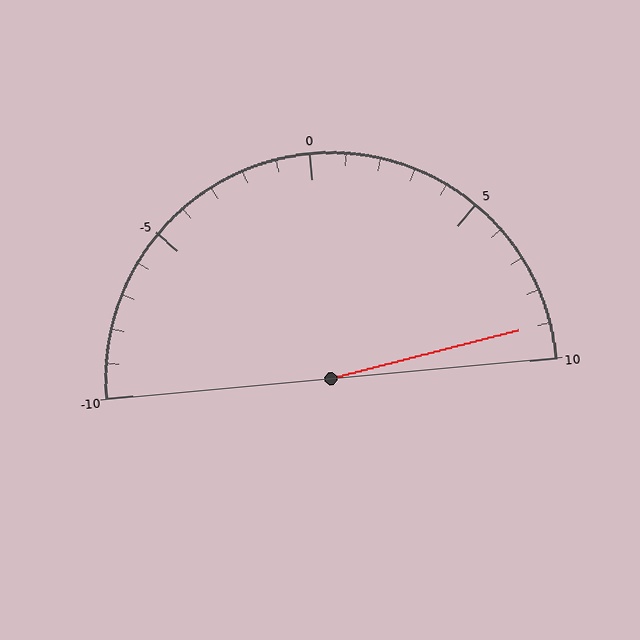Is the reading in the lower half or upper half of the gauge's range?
The reading is in the upper half of the range (-10 to 10).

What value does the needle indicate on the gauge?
The needle indicates approximately 9.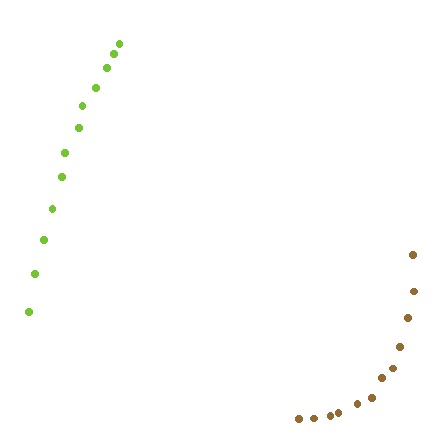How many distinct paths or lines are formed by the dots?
There are 2 distinct paths.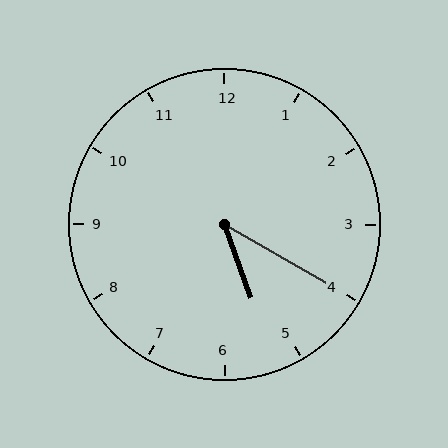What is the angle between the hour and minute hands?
Approximately 40 degrees.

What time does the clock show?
5:20.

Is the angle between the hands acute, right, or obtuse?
It is acute.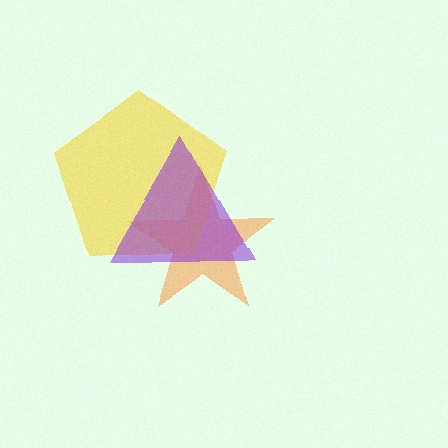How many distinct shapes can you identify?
There are 3 distinct shapes: an orange star, a yellow pentagon, a purple triangle.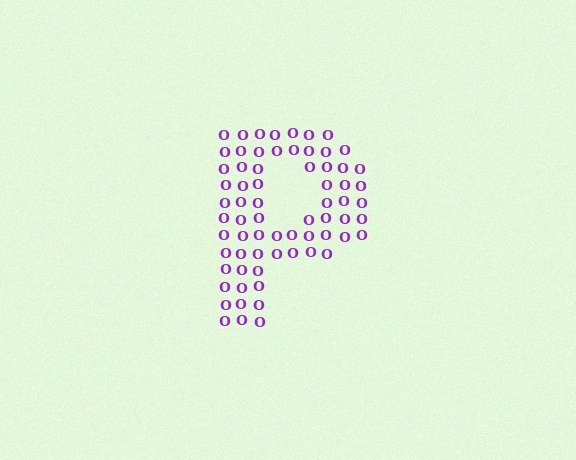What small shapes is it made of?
It is made of small letter O's.